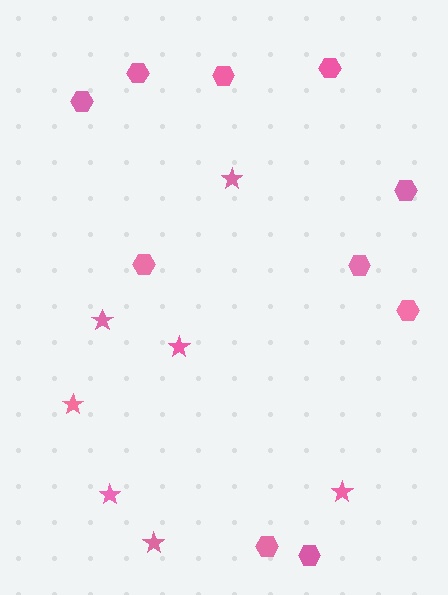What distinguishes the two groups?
There are 2 groups: one group of stars (7) and one group of hexagons (10).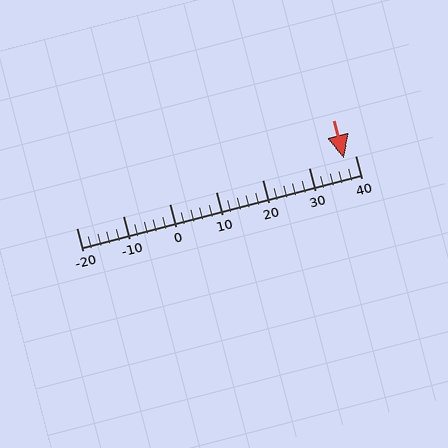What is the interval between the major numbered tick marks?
The major tick marks are spaced 10 units apart.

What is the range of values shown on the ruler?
The ruler shows values from -20 to 40.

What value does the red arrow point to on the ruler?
The red arrow points to approximately 38.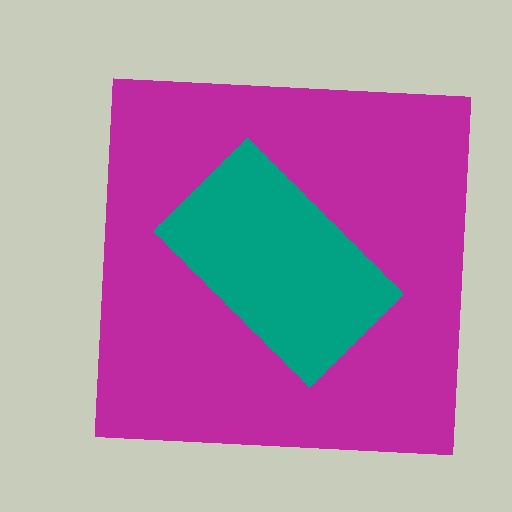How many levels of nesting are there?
2.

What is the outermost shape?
The magenta square.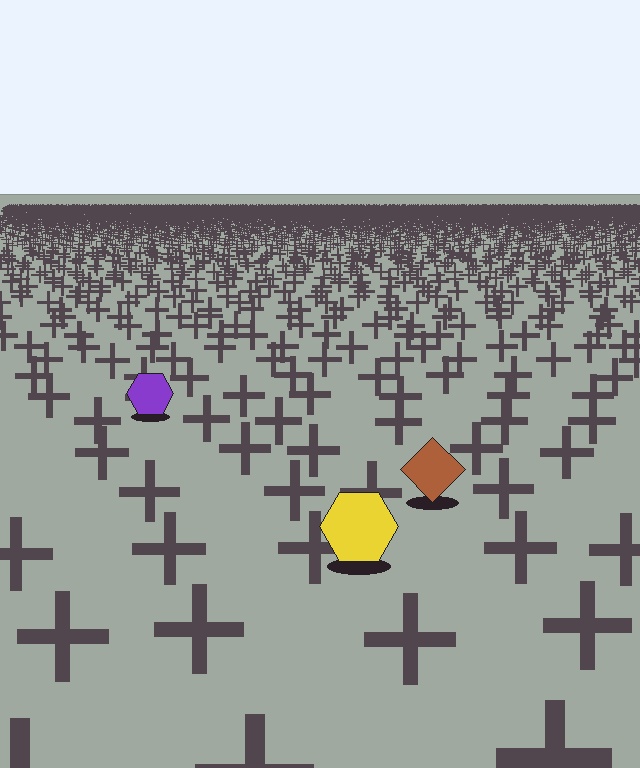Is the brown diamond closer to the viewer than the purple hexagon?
Yes. The brown diamond is closer — you can tell from the texture gradient: the ground texture is coarser near it.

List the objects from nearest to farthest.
From nearest to farthest: the yellow hexagon, the brown diamond, the purple hexagon.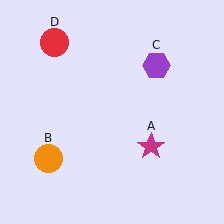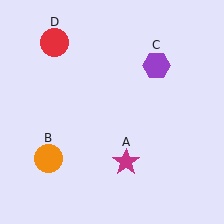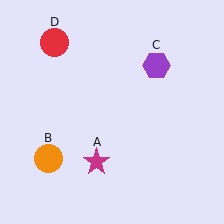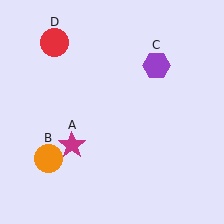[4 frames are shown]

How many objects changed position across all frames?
1 object changed position: magenta star (object A).